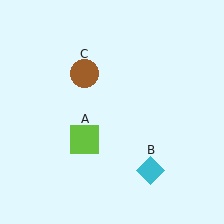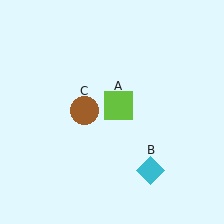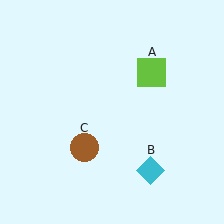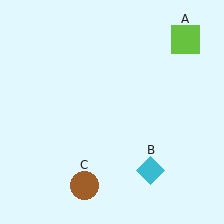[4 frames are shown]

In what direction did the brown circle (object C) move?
The brown circle (object C) moved down.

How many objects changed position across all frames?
2 objects changed position: lime square (object A), brown circle (object C).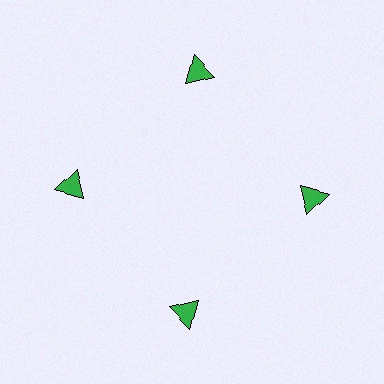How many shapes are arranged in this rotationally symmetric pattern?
There are 4 shapes, arranged in 4 groups of 1.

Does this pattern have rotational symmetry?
Yes, this pattern has 4-fold rotational symmetry. It looks the same after rotating 90 degrees around the center.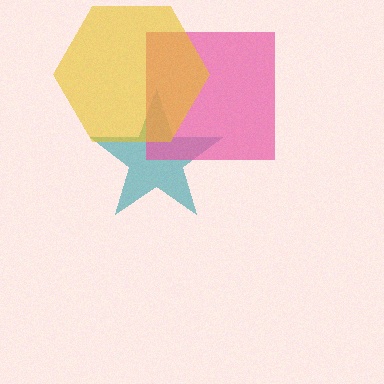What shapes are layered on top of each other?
The layered shapes are: a teal star, a pink square, a yellow hexagon.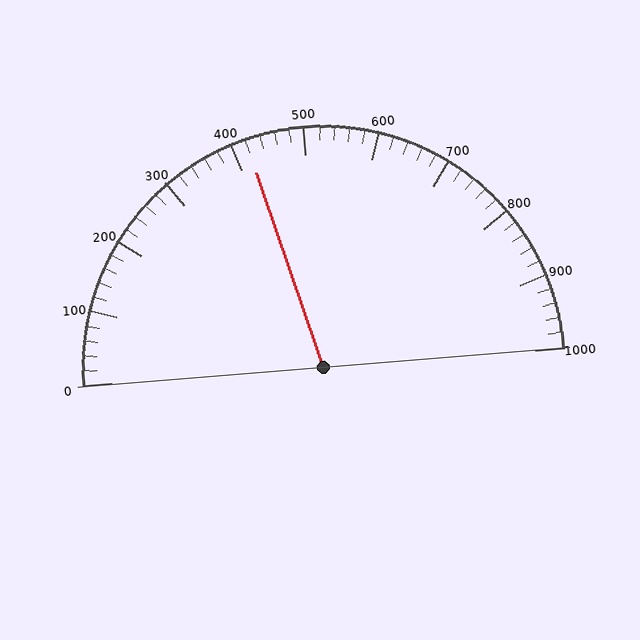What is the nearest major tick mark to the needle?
The nearest major tick mark is 400.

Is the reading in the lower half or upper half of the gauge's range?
The reading is in the lower half of the range (0 to 1000).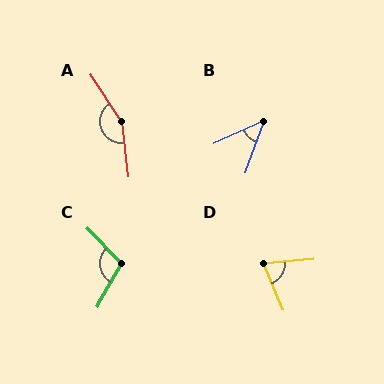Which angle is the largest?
A, at approximately 154 degrees.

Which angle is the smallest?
B, at approximately 46 degrees.